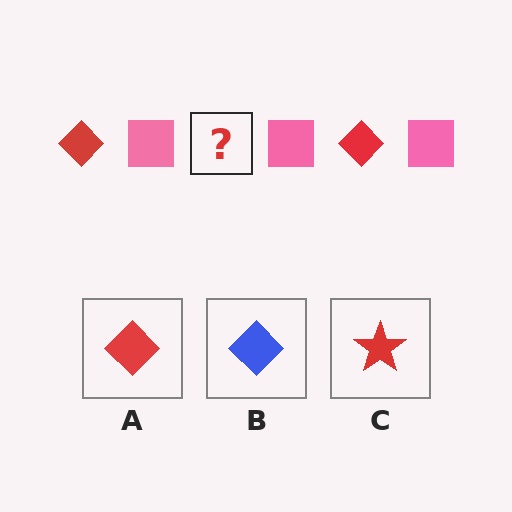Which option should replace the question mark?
Option A.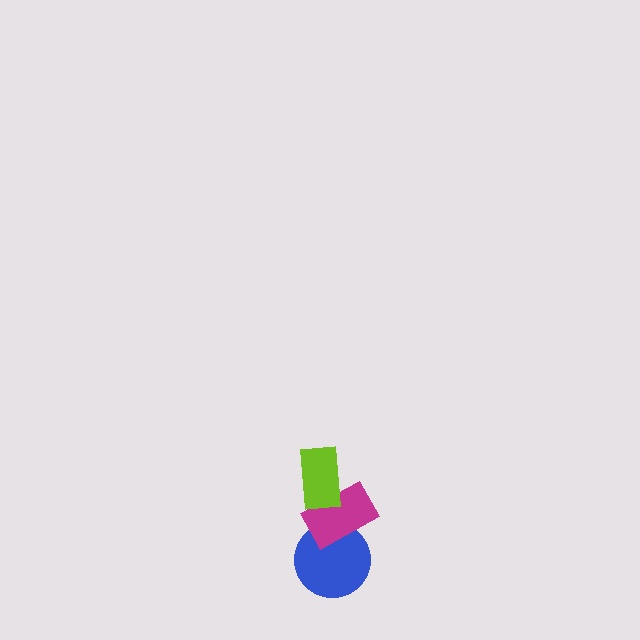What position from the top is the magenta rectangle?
The magenta rectangle is 2nd from the top.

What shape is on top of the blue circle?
The magenta rectangle is on top of the blue circle.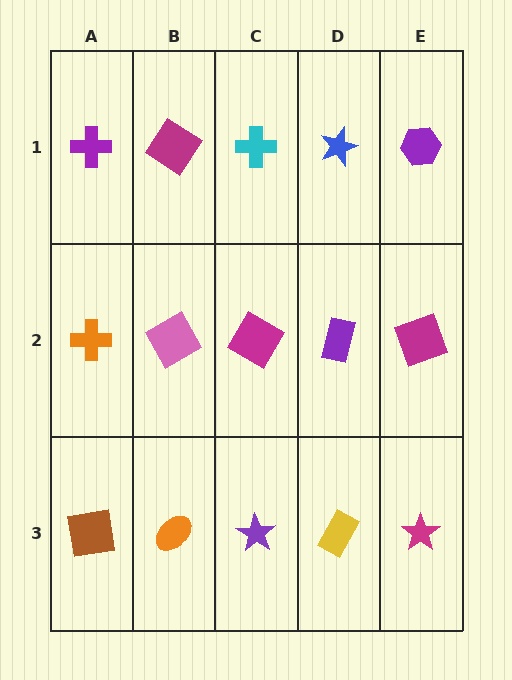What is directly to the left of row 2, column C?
A pink square.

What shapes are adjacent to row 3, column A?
An orange cross (row 2, column A), an orange ellipse (row 3, column B).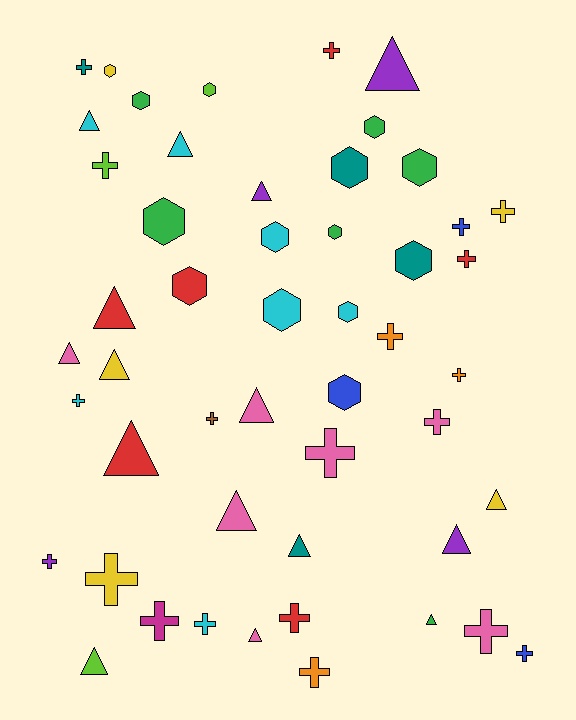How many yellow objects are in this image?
There are 5 yellow objects.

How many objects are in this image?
There are 50 objects.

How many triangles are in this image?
There are 16 triangles.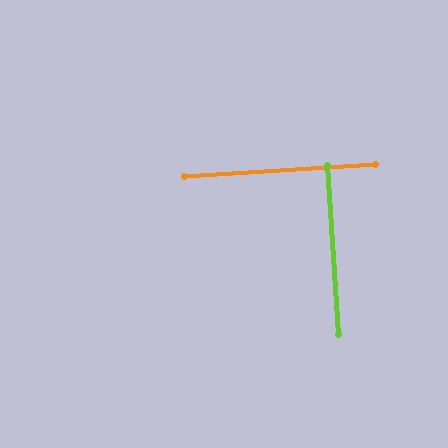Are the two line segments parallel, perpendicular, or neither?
Perpendicular — they meet at approximately 90°.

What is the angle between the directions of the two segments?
Approximately 90 degrees.